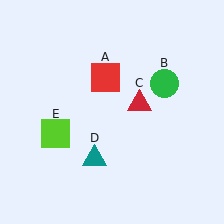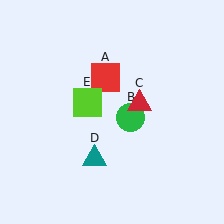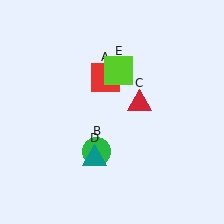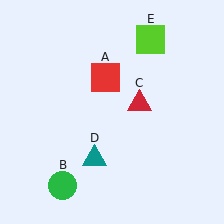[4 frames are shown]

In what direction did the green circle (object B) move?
The green circle (object B) moved down and to the left.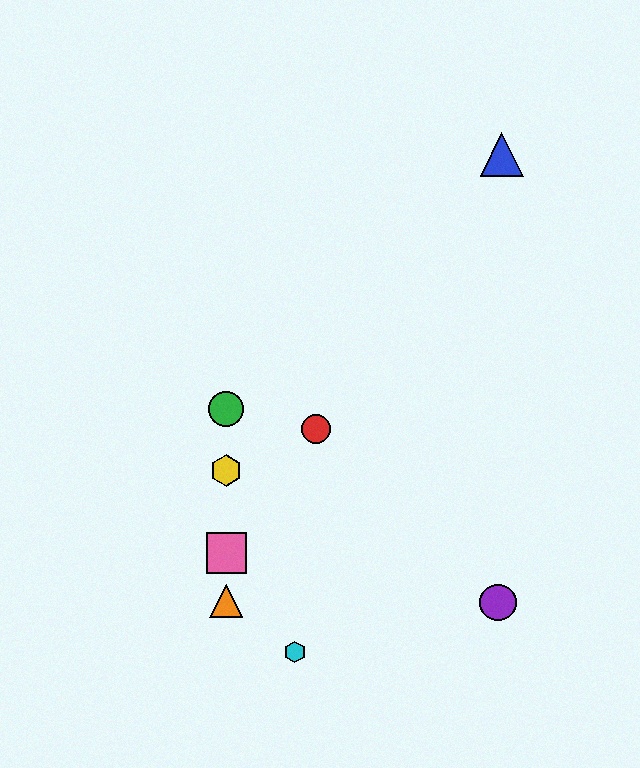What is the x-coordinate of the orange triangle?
The orange triangle is at x≈226.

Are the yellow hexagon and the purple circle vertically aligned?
No, the yellow hexagon is at x≈226 and the purple circle is at x≈498.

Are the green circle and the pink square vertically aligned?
Yes, both are at x≈226.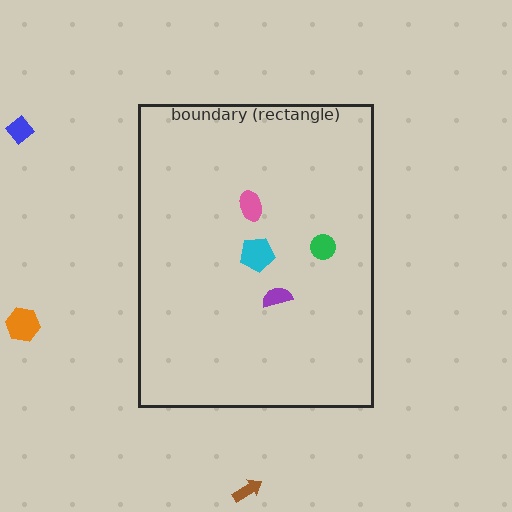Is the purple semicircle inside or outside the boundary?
Inside.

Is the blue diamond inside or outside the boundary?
Outside.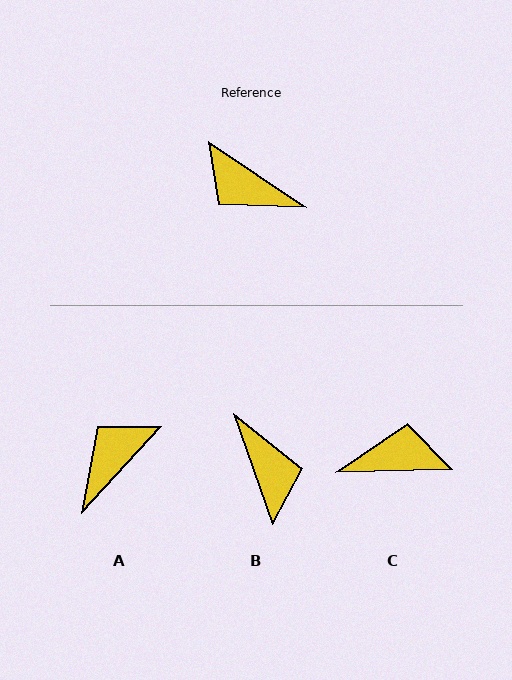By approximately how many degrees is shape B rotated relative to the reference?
Approximately 143 degrees counter-clockwise.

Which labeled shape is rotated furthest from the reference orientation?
C, about 145 degrees away.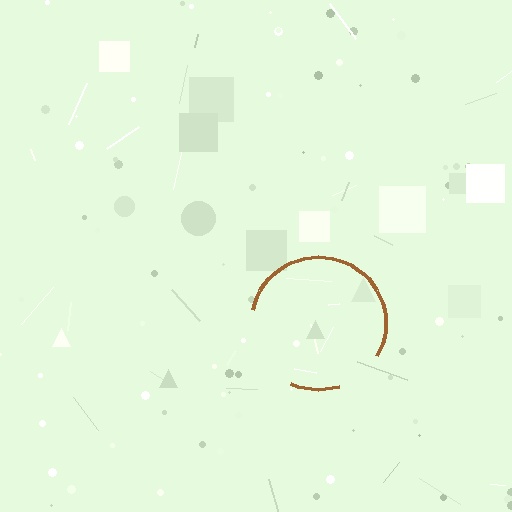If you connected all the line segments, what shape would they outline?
They would outline a circle.